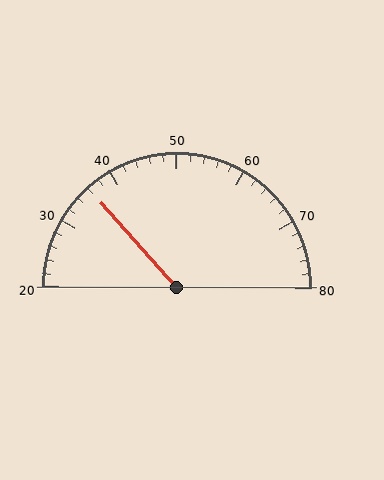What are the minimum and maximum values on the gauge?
The gauge ranges from 20 to 80.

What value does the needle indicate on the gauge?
The needle indicates approximately 36.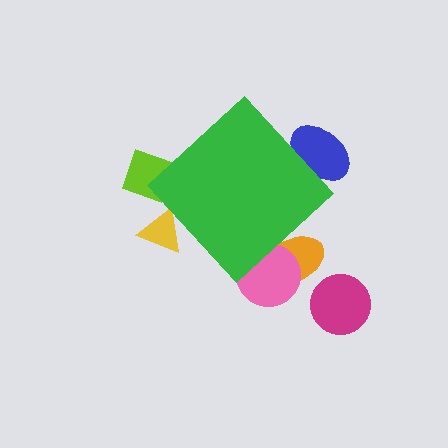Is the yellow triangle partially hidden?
Yes, the yellow triangle is partially hidden behind the green diamond.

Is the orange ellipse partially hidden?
Yes, the orange ellipse is partially hidden behind the green diamond.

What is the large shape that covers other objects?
A green diamond.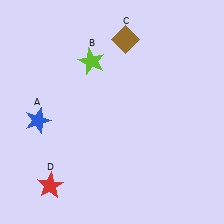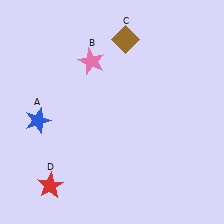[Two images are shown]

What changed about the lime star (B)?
In Image 1, B is lime. In Image 2, it changed to pink.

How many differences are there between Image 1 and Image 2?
There is 1 difference between the two images.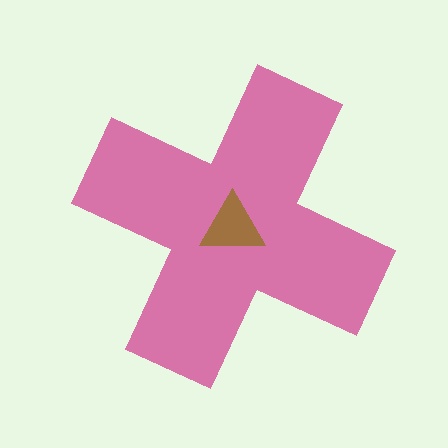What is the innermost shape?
The brown triangle.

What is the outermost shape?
The pink cross.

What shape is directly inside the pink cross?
The brown triangle.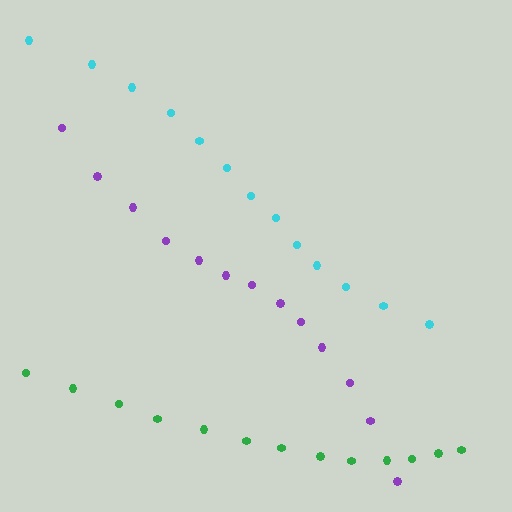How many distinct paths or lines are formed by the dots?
There are 3 distinct paths.